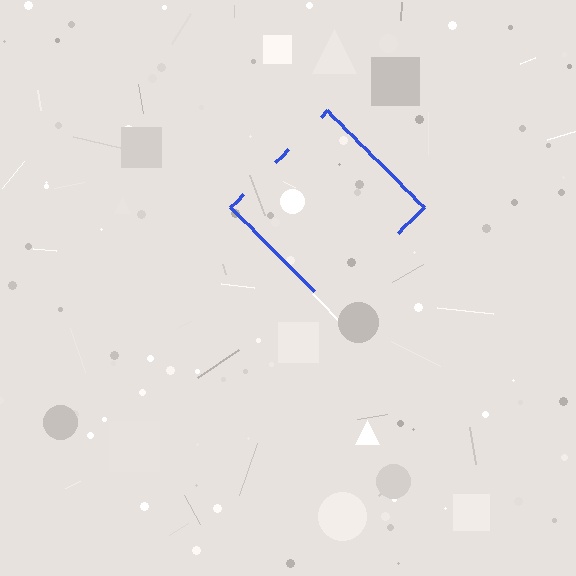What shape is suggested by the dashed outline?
The dashed outline suggests a diamond.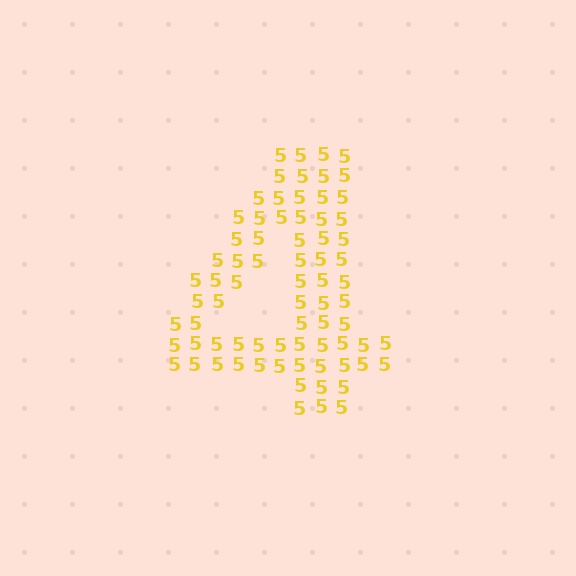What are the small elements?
The small elements are digit 5's.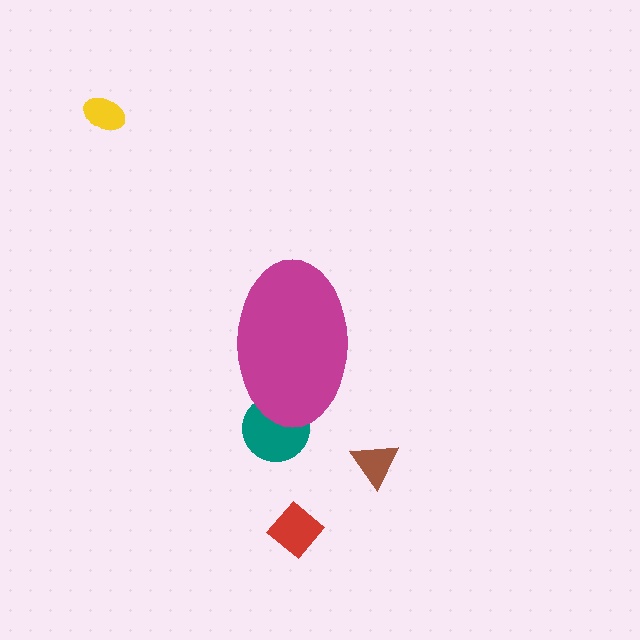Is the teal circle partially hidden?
Yes, the teal circle is partially hidden behind the magenta ellipse.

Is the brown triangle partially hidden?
No, the brown triangle is fully visible.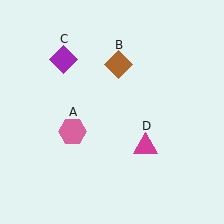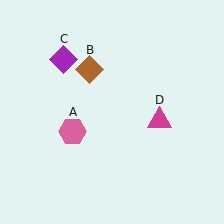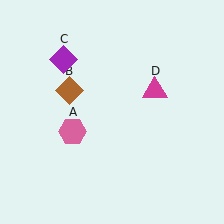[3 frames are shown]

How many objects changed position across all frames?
2 objects changed position: brown diamond (object B), magenta triangle (object D).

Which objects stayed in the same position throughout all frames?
Pink hexagon (object A) and purple diamond (object C) remained stationary.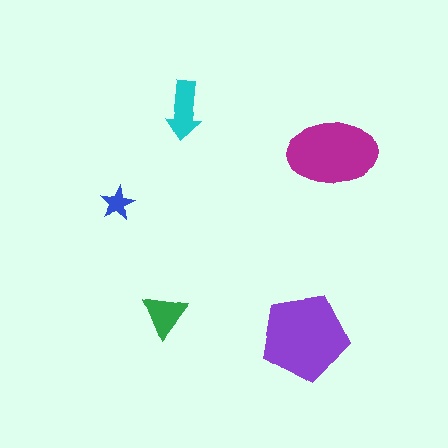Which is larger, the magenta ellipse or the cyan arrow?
The magenta ellipse.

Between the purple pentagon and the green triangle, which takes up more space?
The purple pentagon.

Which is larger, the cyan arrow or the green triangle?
The cyan arrow.